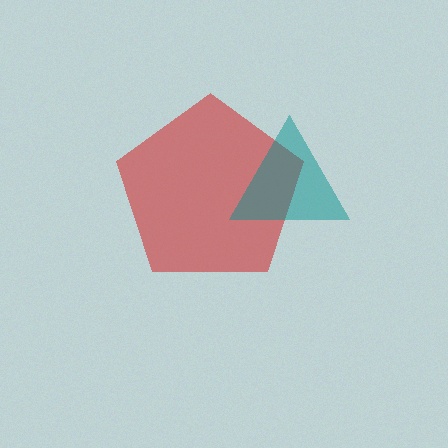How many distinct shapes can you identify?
There are 2 distinct shapes: a red pentagon, a teal triangle.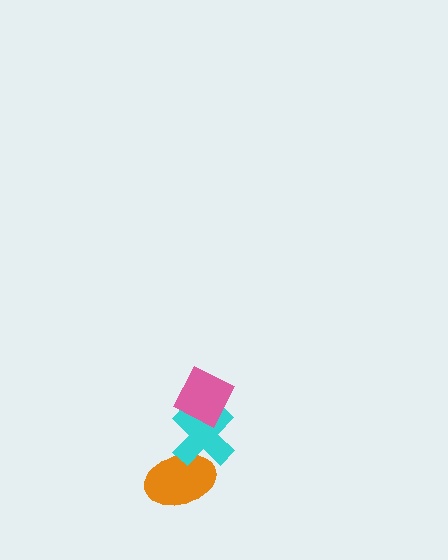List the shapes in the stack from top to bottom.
From top to bottom: the pink diamond, the cyan cross, the orange ellipse.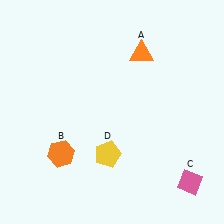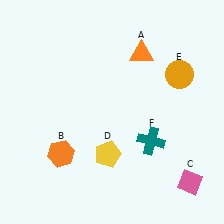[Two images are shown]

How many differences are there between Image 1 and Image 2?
There are 2 differences between the two images.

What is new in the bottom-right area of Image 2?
A teal cross (F) was added in the bottom-right area of Image 2.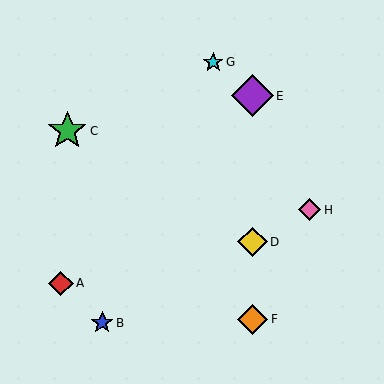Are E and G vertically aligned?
No, E is at x≈252 and G is at x≈213.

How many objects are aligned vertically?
3 objects (D, E, F) are aligned vertically.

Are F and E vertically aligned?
Yes, both are at x≈252.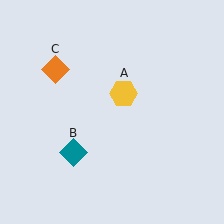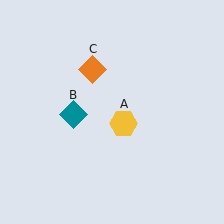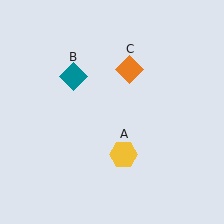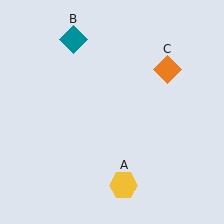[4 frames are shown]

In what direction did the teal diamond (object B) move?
The teal diamond (object B) moved up.